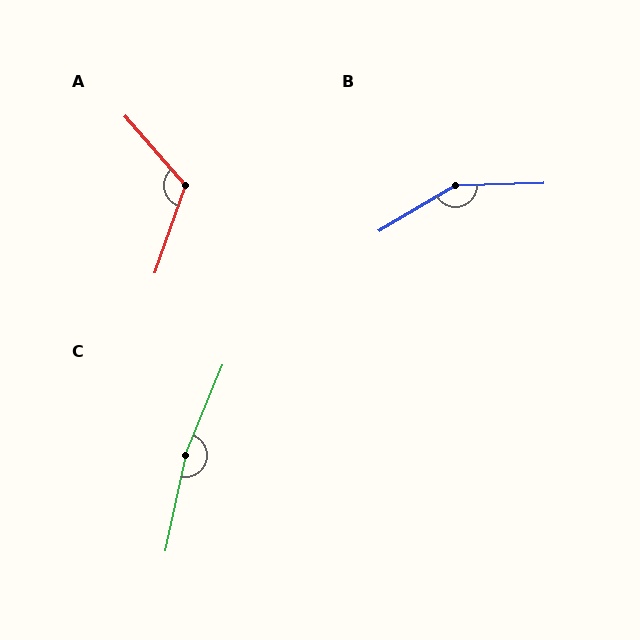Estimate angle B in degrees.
Approximately 151 degrees.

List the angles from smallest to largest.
A (120°), B (151°), C (170°).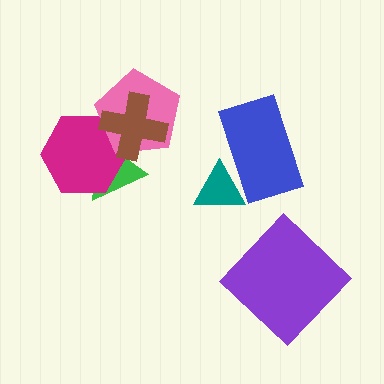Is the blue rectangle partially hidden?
No, no other shape covers it.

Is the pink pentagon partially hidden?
Yes, it is partially covered by another shape.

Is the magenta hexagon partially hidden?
Yes, it is partially covered by another shape.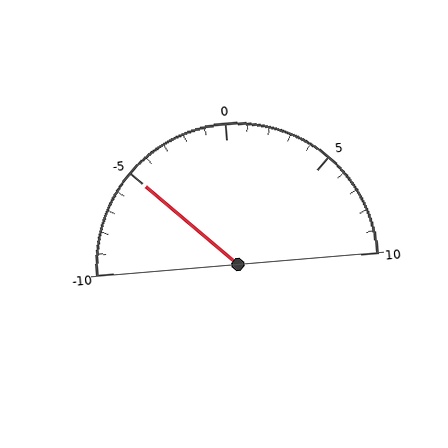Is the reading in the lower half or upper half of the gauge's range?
The reading is in the lower half of the range (-10 to 10).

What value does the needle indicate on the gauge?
The needle indicates approximately -5.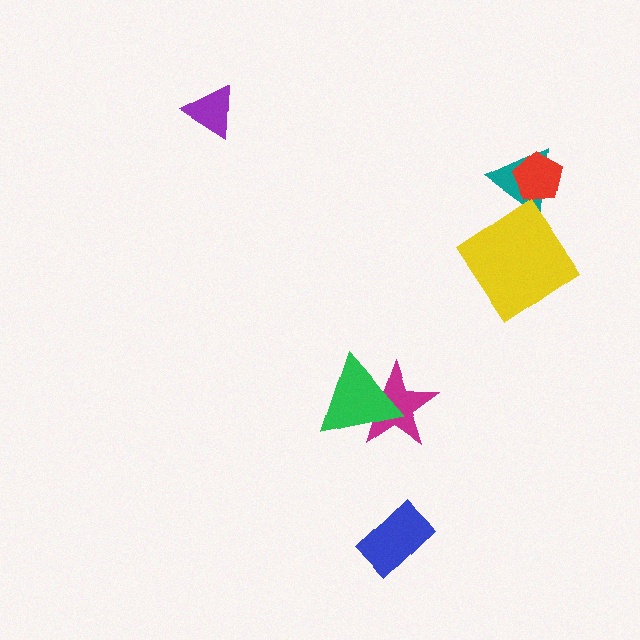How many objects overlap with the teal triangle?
1 object overlaps with the teal triangle.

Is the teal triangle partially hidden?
Yes, it is partially covered by another shape.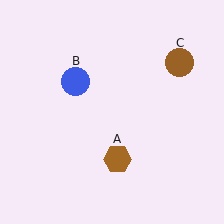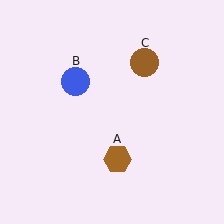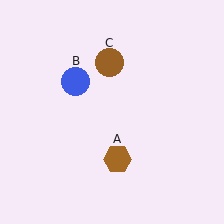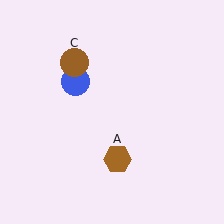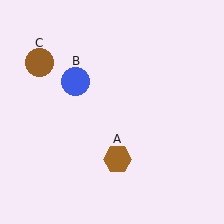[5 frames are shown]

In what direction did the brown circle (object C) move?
The brown circle (object C) moved left.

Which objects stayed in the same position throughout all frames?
Brown hexagon (object A) and blue circle (object B) remained stationary.